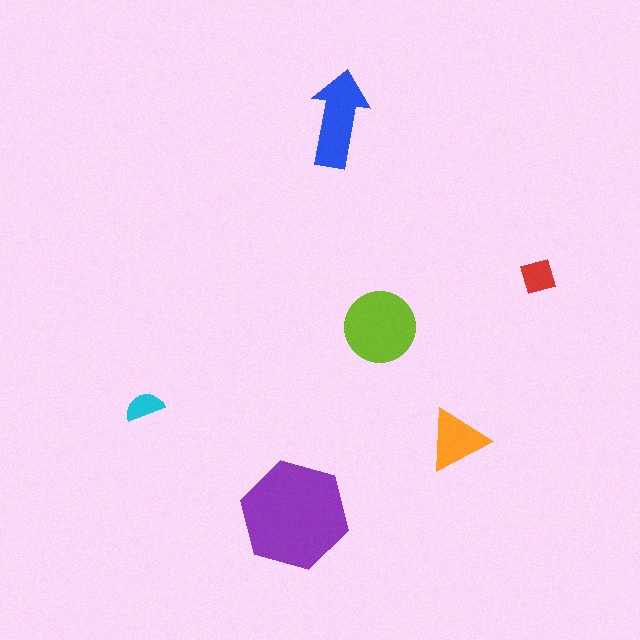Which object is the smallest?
The cyan semicircle.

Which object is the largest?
The purple hexagon.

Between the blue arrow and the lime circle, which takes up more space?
The lime circle.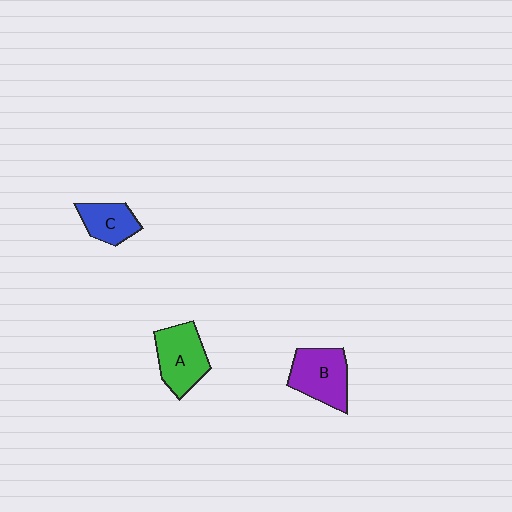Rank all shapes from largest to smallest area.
From largest to smallest: B (purple), A (green), C (blue).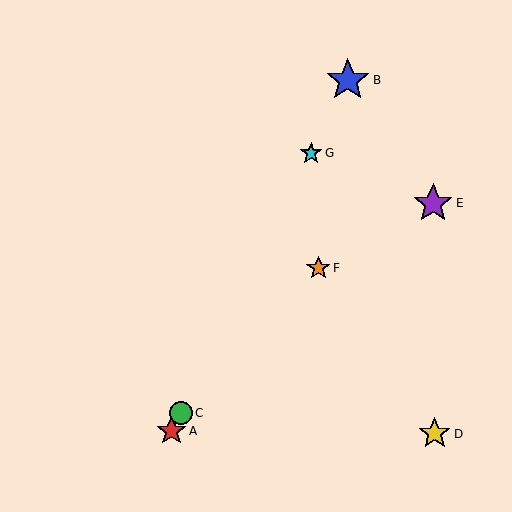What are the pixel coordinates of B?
Object B is at (348, 80).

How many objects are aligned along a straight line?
4 objects (A, B, C, G) are aligned along a straight line.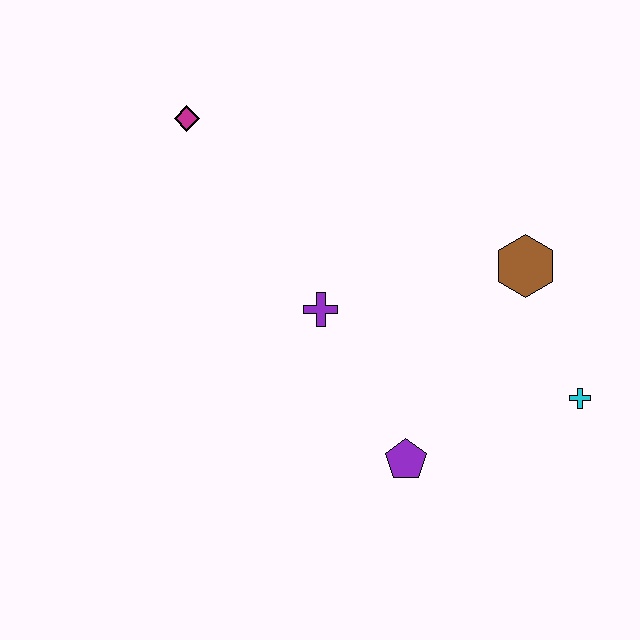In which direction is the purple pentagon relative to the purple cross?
The purple pentagon is below the purple cross.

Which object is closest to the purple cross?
The purple pentagon is closest to the purple cross.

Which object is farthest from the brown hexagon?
The magenta diamond is farthest from the brown hexagon.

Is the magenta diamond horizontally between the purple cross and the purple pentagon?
No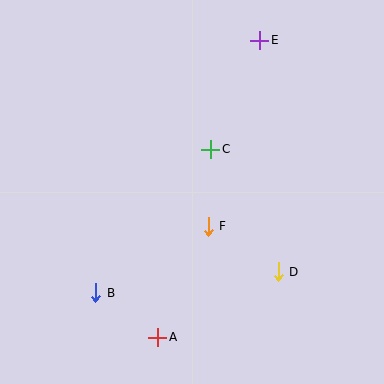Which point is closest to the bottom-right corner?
Point D is closest to the bottom-right corner.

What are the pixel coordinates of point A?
Point A is at (158, 337).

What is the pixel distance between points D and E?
The distance between D and E is 232 pixels.